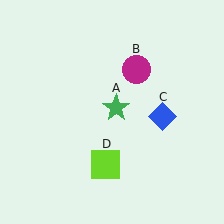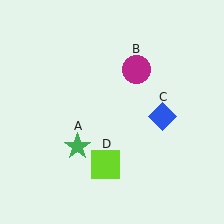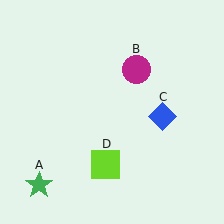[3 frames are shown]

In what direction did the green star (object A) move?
The green star (object A) moved down and to the left.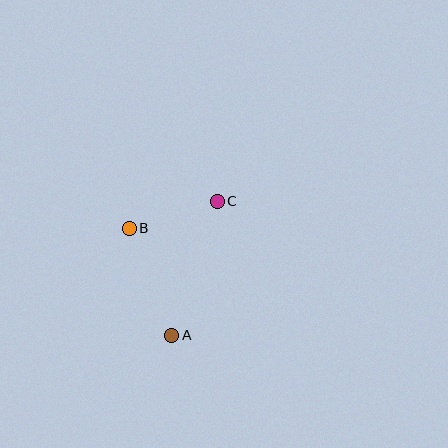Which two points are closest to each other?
Points B and C are closest to each other.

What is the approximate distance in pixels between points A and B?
The distance between A and B is approximately 115 pixels.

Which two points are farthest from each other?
Points A and C are farthest from each other.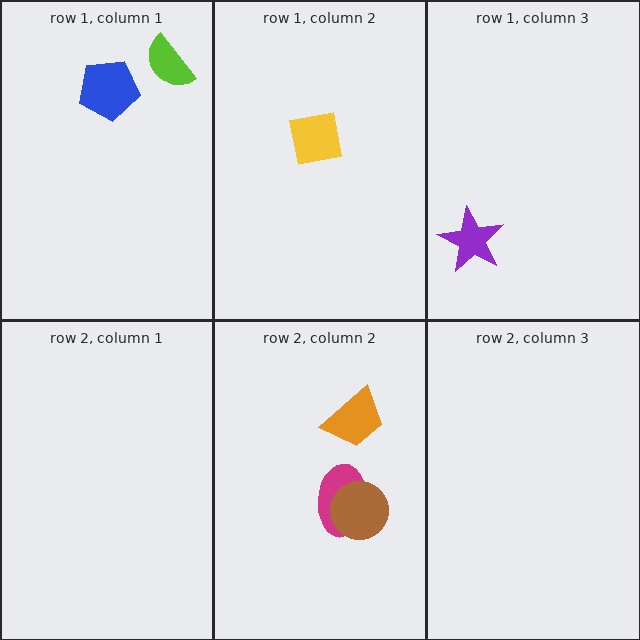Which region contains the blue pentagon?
The row 1, column 1 region.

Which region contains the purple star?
The row 1, column 3 region.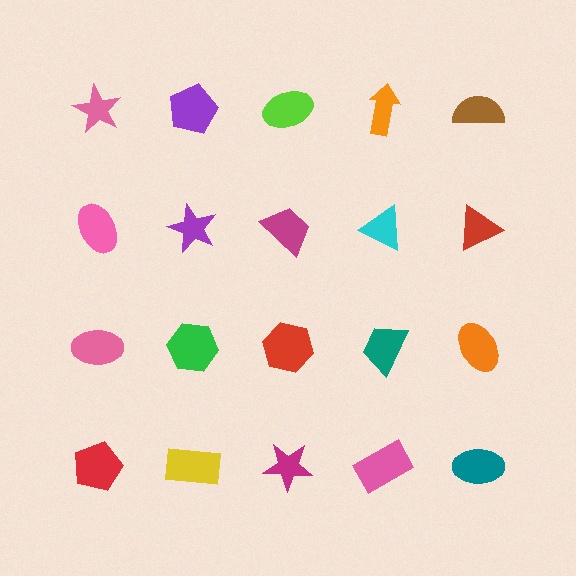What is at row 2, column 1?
A pink ellipse.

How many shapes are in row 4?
5 shapes.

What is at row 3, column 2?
A green hexagon.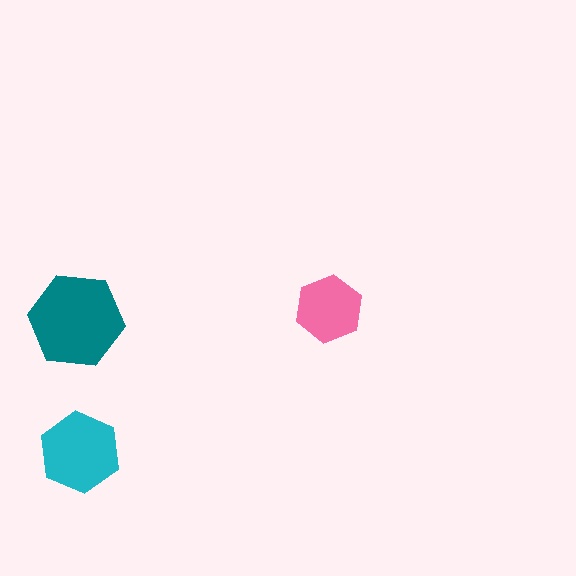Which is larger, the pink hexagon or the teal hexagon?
The teal one.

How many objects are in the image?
There are 3 objects in the image.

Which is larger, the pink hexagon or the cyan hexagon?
The cyan one.